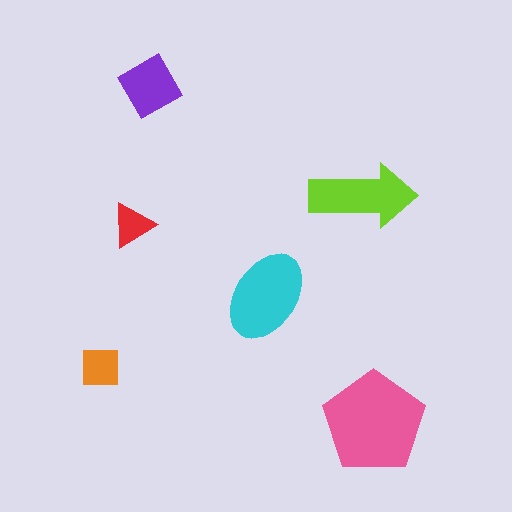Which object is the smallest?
The red triangle.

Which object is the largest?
The pink pentagon.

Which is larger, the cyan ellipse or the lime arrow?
The cyan ellipse.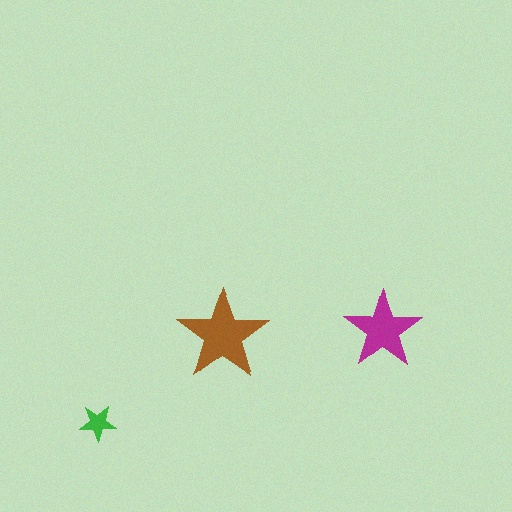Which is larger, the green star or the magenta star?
The magenta one.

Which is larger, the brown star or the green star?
The brown one.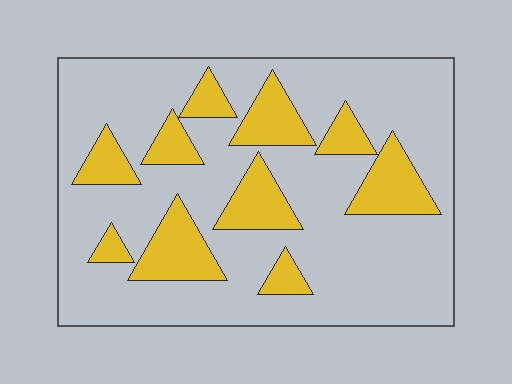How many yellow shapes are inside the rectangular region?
10.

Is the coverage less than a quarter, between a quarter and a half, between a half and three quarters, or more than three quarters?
Less than a quarter.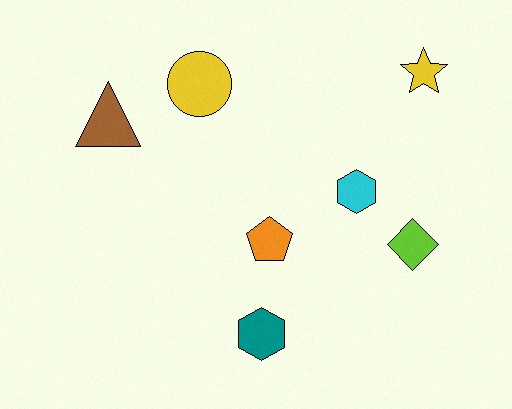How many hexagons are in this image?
There are 2 hexagons.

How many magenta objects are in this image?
There are no magenta objects.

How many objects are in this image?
There are 7 objects.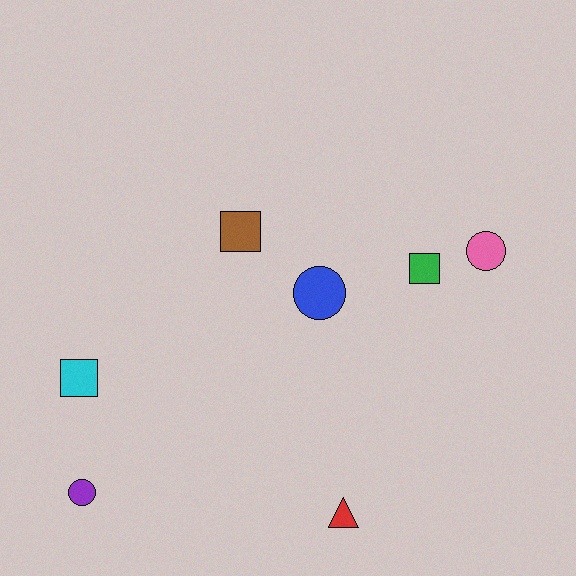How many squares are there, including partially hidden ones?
There are 3 squares.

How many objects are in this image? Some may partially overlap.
There are 7 objects.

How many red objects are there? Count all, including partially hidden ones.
There is 1 red object.